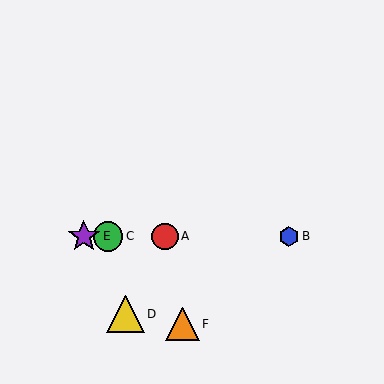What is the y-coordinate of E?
Object E is at y≈236.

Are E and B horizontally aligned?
Yes, both are at y≈236.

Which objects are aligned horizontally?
Objects A, B, C, E are aligned horizontally.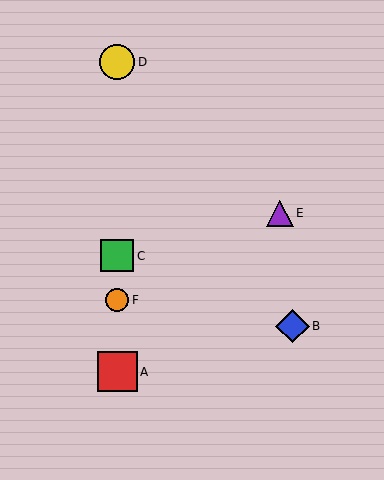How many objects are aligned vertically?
4 objects (A, C, D, F) are aligned vertically.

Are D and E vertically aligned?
No, D is at x≈117 and E is at x≈280.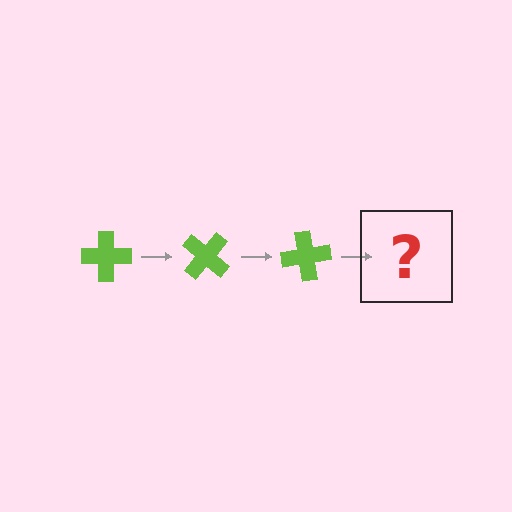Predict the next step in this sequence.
The next step is a lime cross rotated 120 degrees.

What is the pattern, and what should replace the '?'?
The pattern is that the cross rotates 40 degrees each step. The '?' should be a lime cross rotated 120 degrees.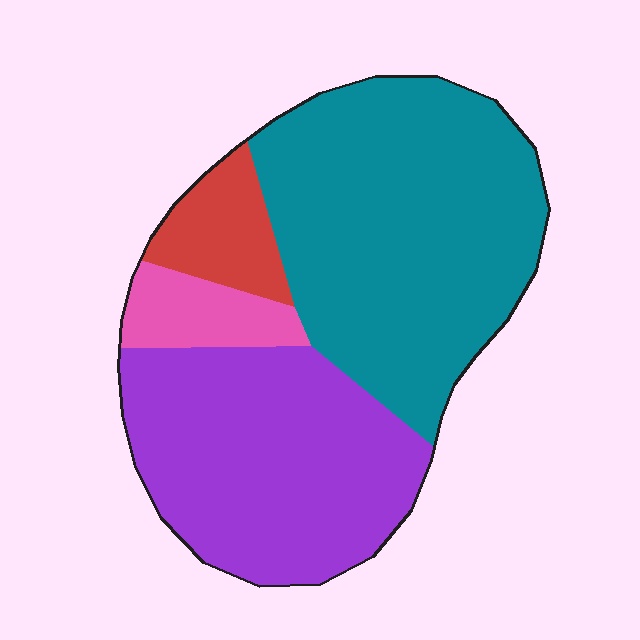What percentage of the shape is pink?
Pink takes up about one tenth (1/10) of the shape.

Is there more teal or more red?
Teal.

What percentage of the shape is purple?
Purple covers about 35% of the shape.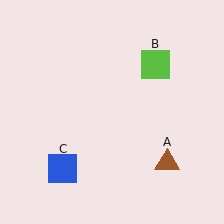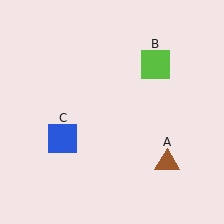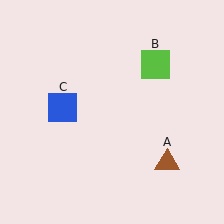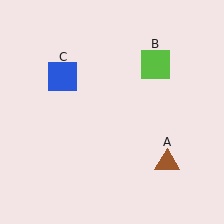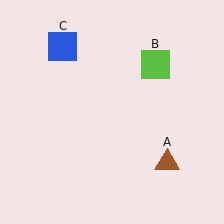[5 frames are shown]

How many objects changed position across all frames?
1 object changed position: blue square (object C).